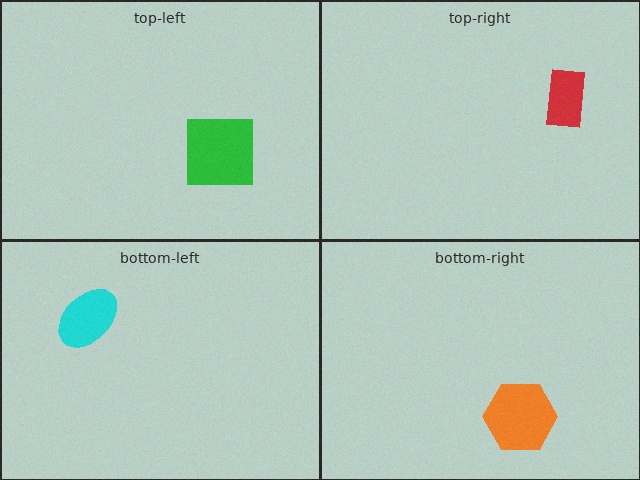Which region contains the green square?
The top-left region.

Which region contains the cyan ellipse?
The bottom-left region.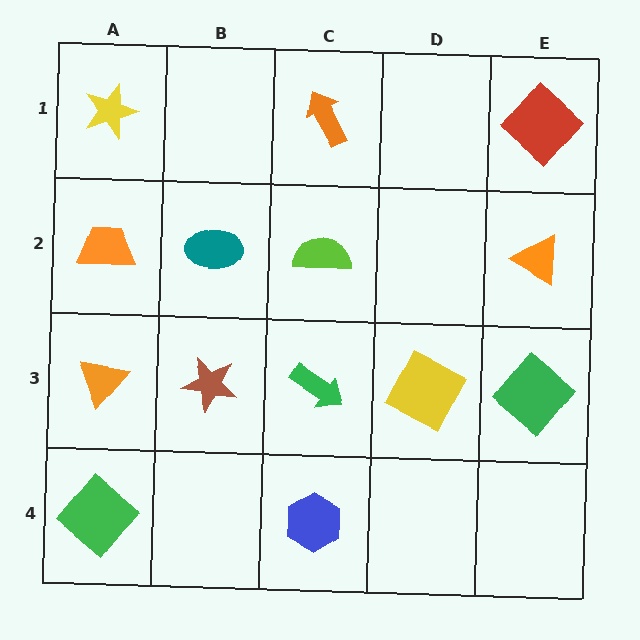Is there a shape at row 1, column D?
No, that cell is empty.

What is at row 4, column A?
A green diamond.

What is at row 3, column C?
A green arrow.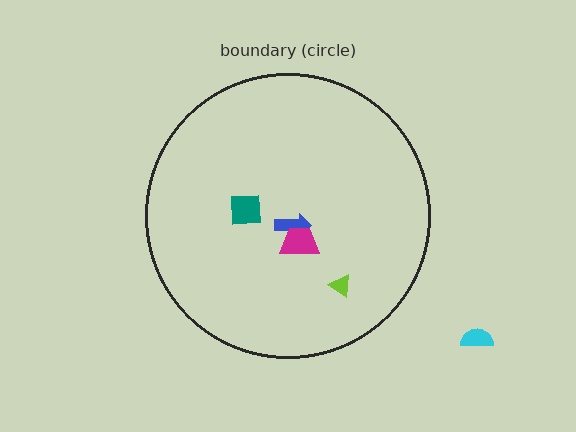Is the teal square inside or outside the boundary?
Inside.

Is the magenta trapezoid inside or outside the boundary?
Inside.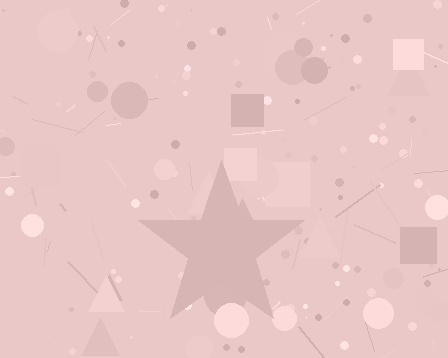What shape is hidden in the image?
A star is hidden in the image.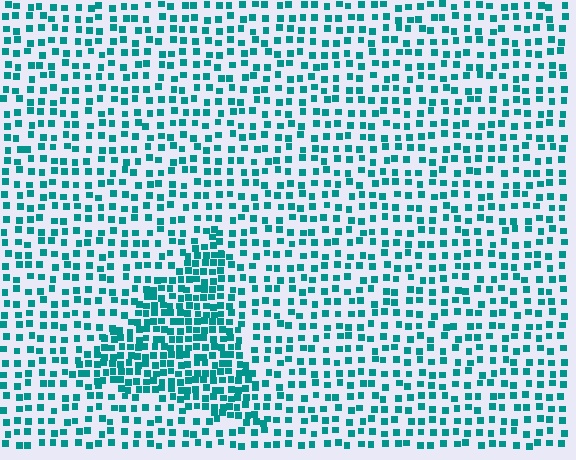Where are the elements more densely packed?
The elements are more densely packed inside the triangle boundary.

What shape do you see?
I see a triangle.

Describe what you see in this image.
The image contains small teal elements arranged at two different densities. A triangle-shaped region is visible where the elements are more densely packed than the surrounding area.